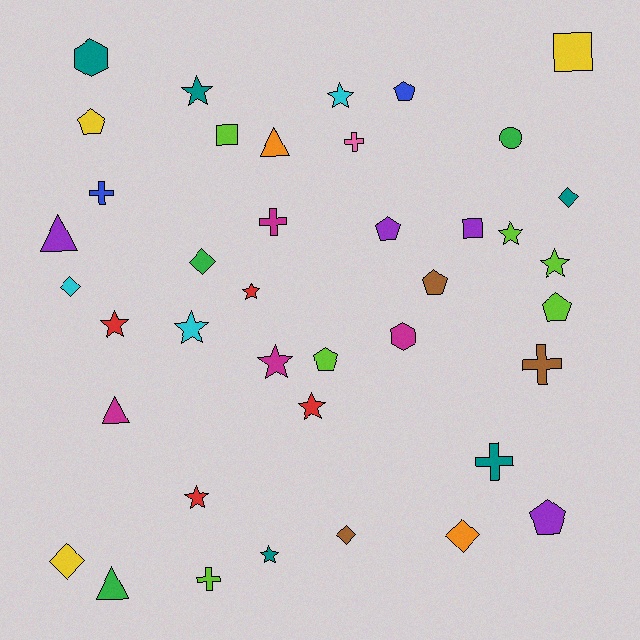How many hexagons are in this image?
There are 2 hexagons.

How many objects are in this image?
There are 40 objects.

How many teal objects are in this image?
There are 5 teal objects.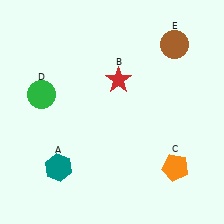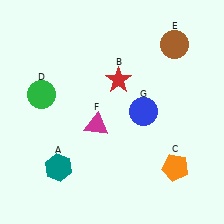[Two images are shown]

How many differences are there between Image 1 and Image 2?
There are 2 differences between the two images.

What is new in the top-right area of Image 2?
A blue circle (G) was added in the top-right area of Image 2.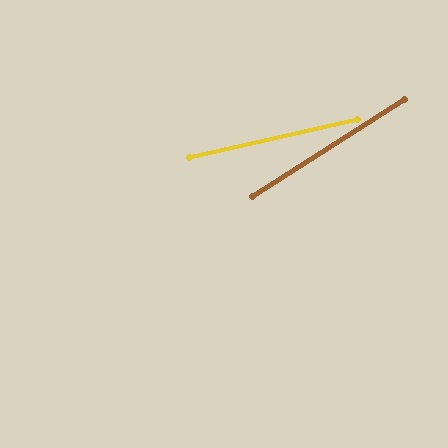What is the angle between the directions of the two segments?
Approximately 20 degrees.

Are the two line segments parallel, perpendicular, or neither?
Neither parallel nor perpendicular — they differ by about 20°.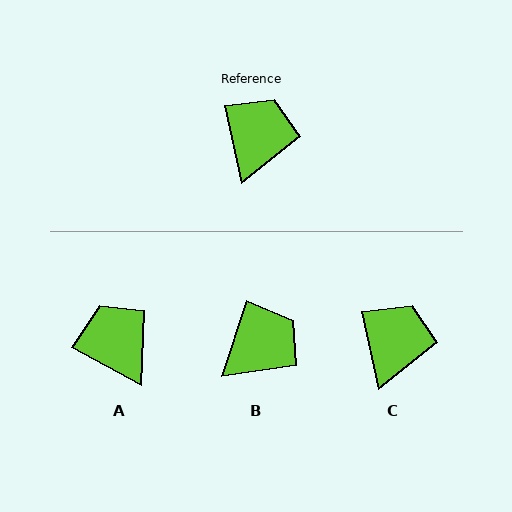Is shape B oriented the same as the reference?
No, it is off by about 31 degrees.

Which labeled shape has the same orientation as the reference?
C.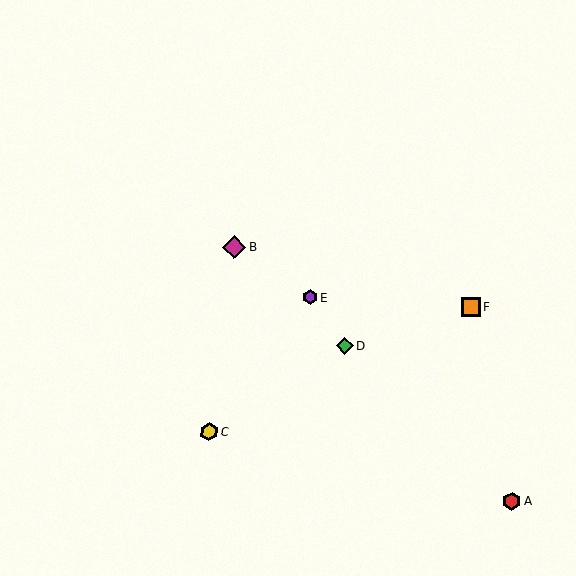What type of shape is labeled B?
Shape B is a magenta diamond.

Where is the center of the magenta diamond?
The center of the magenta diamond is at (234, 247).